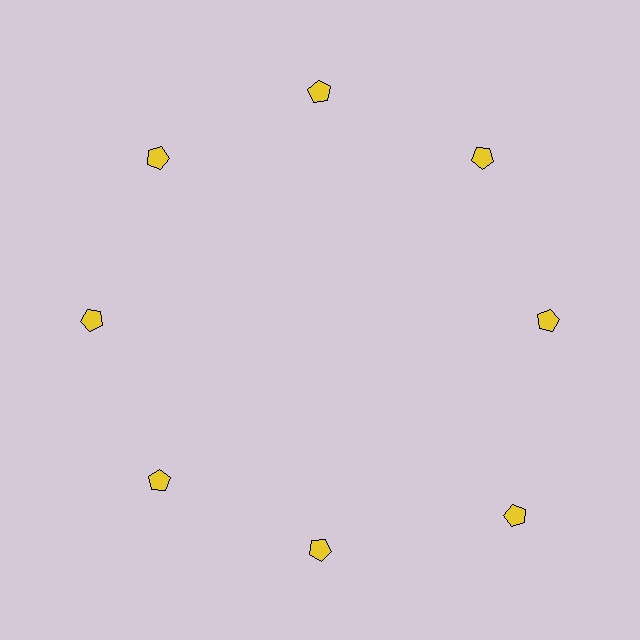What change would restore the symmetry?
The symmetry would be restored by moving it inward, back onto the ring so that all 8 pentagons sit at equal angles and equal distance from the center.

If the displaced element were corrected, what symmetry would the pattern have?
It would have 8-fold rotational symmetry — the pattern would map onto itself every 45 degrees.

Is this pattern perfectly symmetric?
No. The 8 yellow pentagons are arranged in a ring, but one element near the 4 o'clock position is pushed outward from the center, breaking the 8-fold rotational symmetry.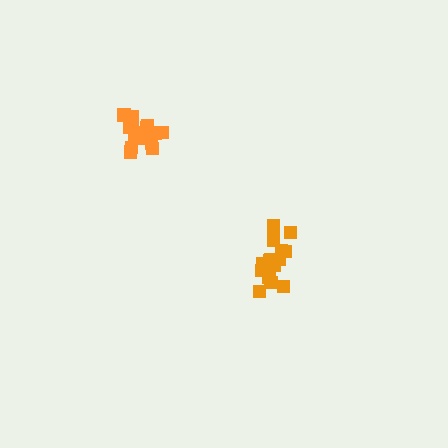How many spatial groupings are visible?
There are 2 spatial groupings.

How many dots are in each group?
Group 1: 16 dots, Group 2: 15 dots (31 total).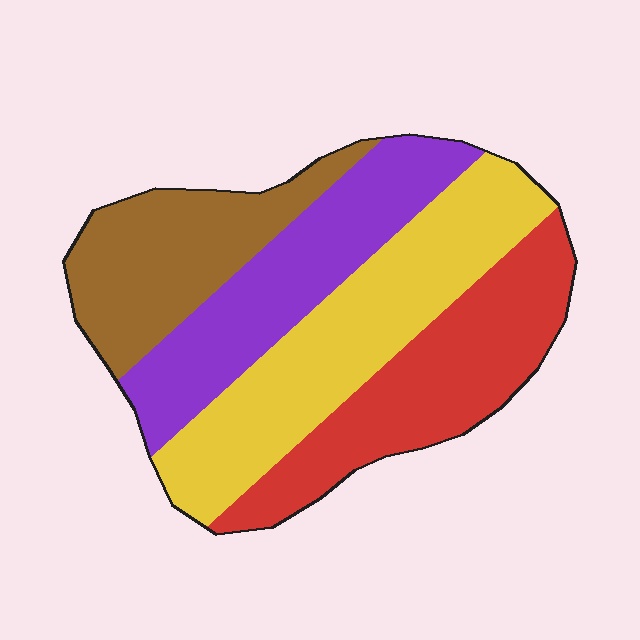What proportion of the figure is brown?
Brown takes up about one fifth (1/5) of the figure.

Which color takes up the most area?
Yellow, at roughly 30%.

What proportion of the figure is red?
Red takes up between a quarter and a half of the figure.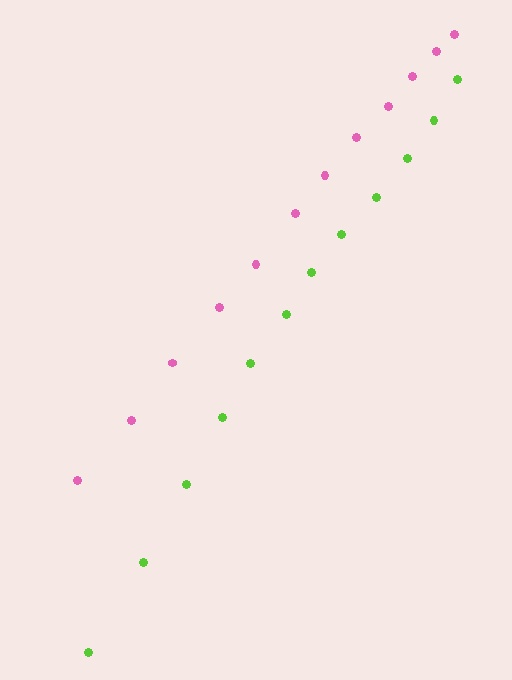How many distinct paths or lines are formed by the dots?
There are 2 distinct paths.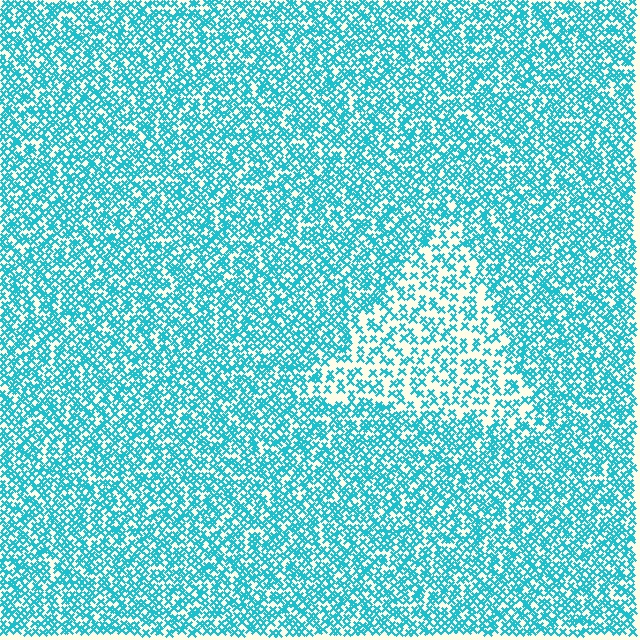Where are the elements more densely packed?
The elements are more densely packed outside the triangle boundary.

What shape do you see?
I see a triangle.